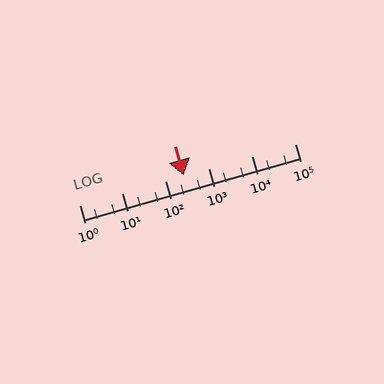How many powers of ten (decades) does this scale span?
The scale spans 5 decades, from 1 to 100000.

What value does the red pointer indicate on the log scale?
The pointer indicates approximately 260.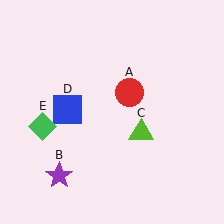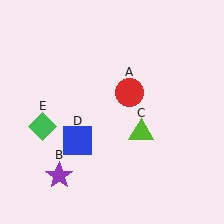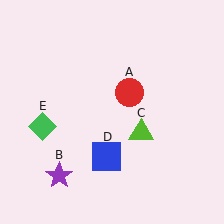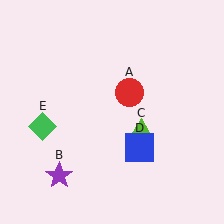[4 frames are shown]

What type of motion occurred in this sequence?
The blue square (object D) rotated counterclockwise around the center of the scene.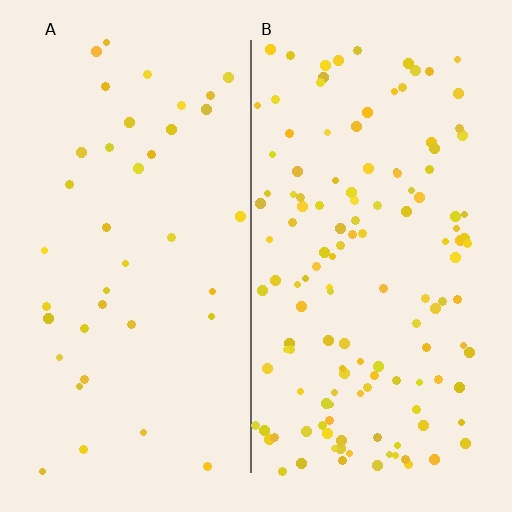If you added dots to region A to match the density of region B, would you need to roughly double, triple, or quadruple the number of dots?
Approximately triple.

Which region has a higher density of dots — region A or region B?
B (the right).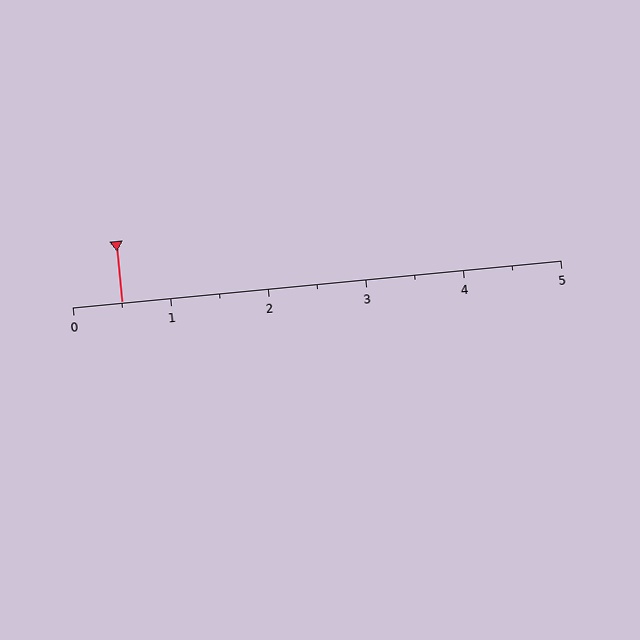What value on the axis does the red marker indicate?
The marker indicates approximately 0.5.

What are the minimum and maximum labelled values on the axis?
The axis runs from 0 to 5.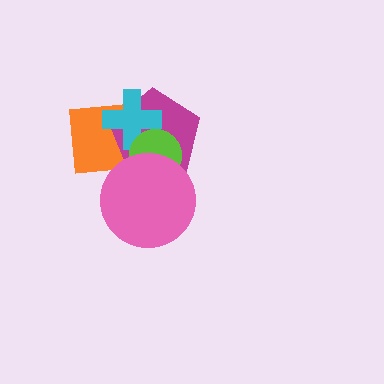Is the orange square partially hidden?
Yes, it is partially covered by another shape.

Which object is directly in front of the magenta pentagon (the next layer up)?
The cyan cross is directly in front of the magenta pentagon.